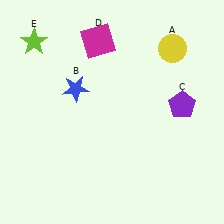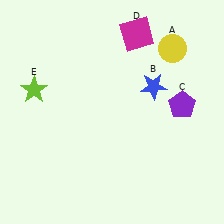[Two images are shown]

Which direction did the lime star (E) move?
The lime star (E) moved down.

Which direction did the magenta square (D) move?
The magenta square (D) moved right.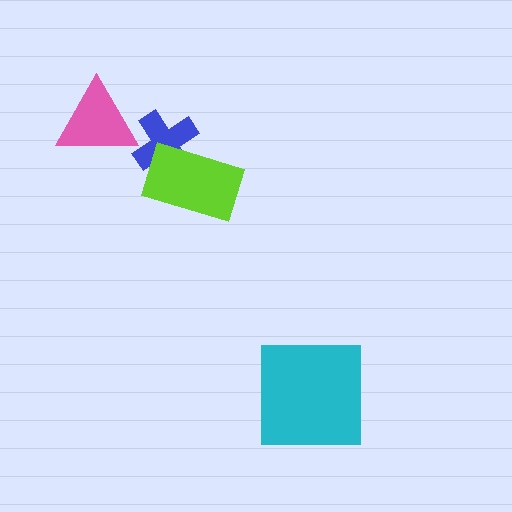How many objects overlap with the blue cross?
2 objects overlap with the blue cross.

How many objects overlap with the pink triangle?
1 object overlaps with the pink triangle.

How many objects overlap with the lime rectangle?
1 object overlaps with the lime rectangle.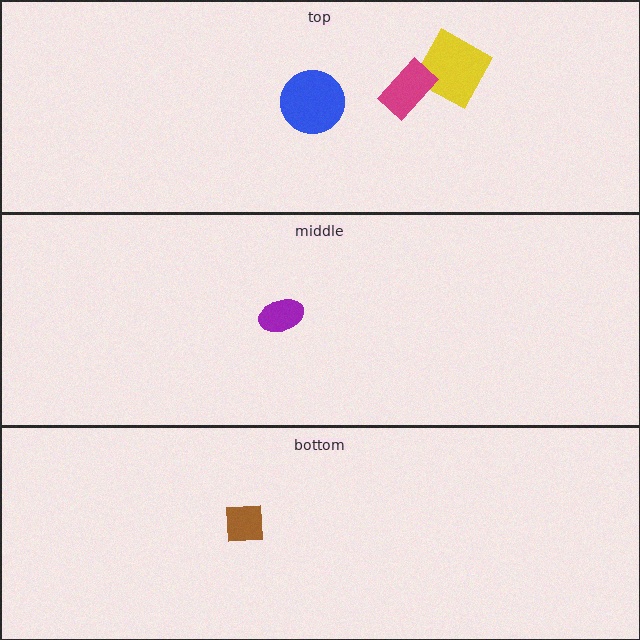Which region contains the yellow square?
The top region.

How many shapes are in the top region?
3.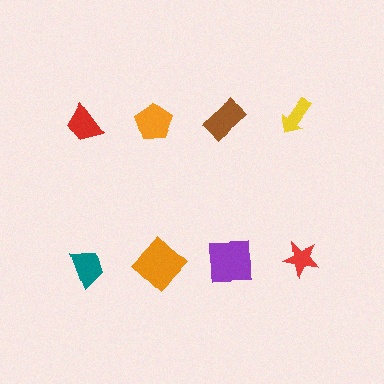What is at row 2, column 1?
A teal trapezoid.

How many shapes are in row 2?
4 shapes.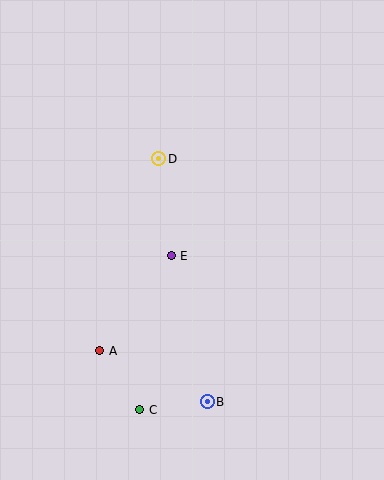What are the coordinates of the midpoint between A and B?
The midpoint between A and B is at (154, 376).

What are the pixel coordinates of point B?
Point B is at (207, 402).